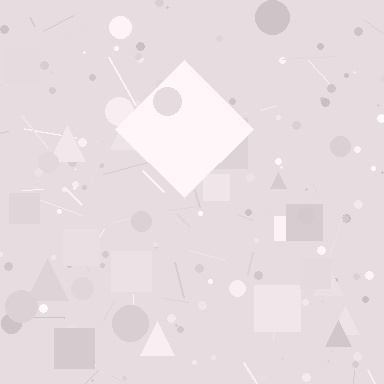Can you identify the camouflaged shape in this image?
The camouflaged shape is a diamond.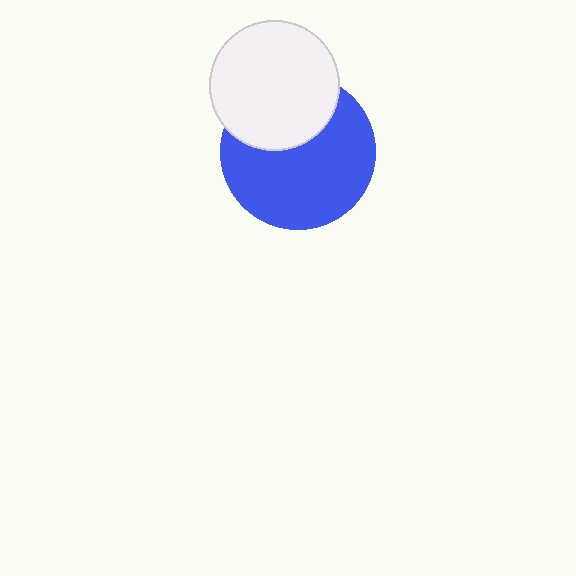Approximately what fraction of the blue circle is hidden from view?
Roughly 34% of the blue circle is hidden behind the white circle.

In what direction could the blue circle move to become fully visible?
The blue circle could move down. That would shift it out from behind the white circle entirely.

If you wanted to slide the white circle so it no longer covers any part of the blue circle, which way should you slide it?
Slide it up — that is the most direct way to separate the two shapes.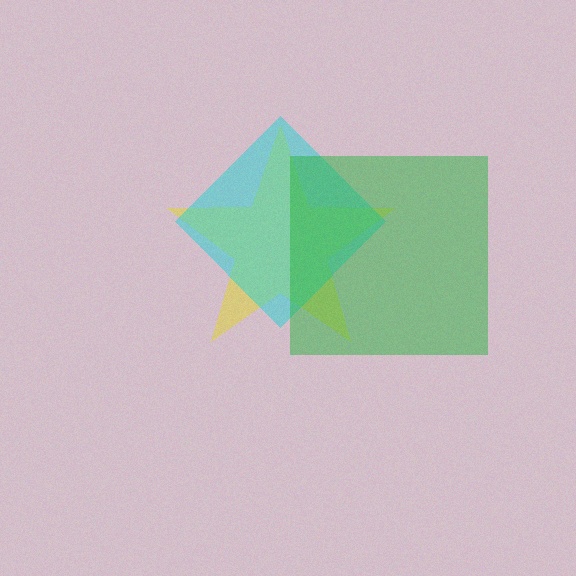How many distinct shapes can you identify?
There are 3 distinct shapes: a yellow star, a cyan diamond, a green square.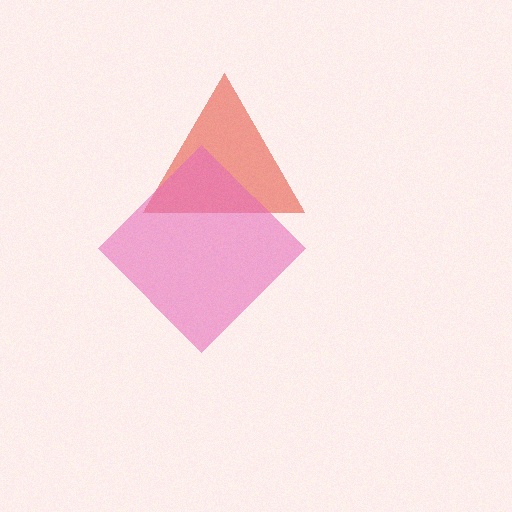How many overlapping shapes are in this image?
There are 2 overlapping shapes in the image.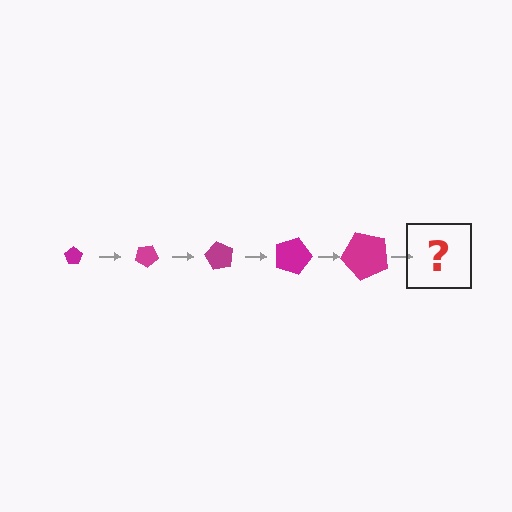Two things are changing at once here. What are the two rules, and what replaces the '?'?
The two rules are that the pentagon grows larger each step and it rotates 30 degrees each step. The '?' should be a pentagon, larger than the previous one and rotated 150 degrees from the start.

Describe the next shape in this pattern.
It should be a pentagon, larger than the previous one and rotated 150 degrees from the start.